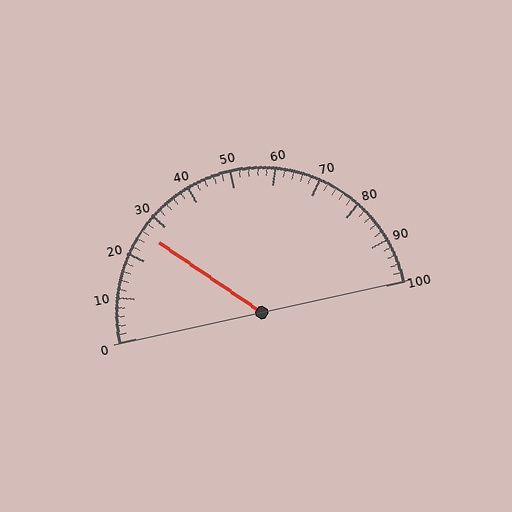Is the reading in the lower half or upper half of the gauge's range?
The reading is in the lower half of the range (0 to 100).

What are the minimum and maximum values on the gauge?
The gauge ranges from 0 to 100.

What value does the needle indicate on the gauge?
The needle indicates approximately 26.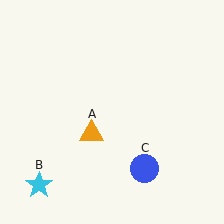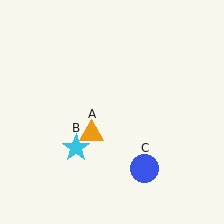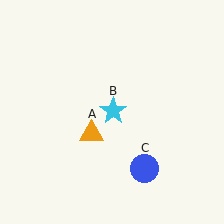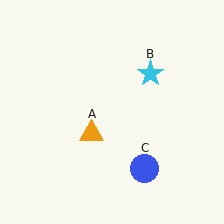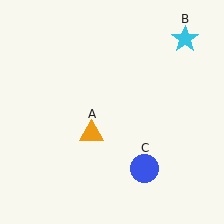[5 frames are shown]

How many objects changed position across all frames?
1 object changed position: cyan star (object B).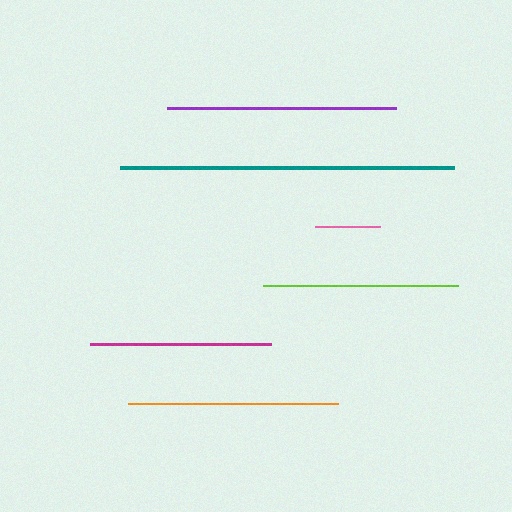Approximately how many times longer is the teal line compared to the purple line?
The teal line is approximately 1.5 times the length of the purple line.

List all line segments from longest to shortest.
From longest to shortest: teal, purple, orange, lime, magenta, pink.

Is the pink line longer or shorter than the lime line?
The lime line is longer than the pink line.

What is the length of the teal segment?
The teal segment is approximately 334 pixels long.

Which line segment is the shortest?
The pink line is the shortest at approximately 64 pixels.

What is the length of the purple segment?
The purple segment is approximately 229 pixels long.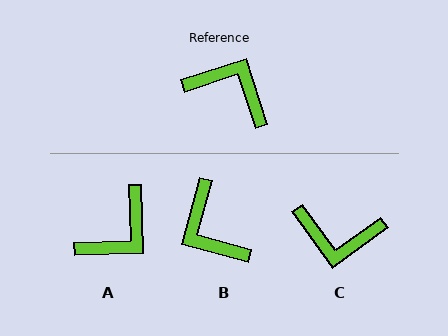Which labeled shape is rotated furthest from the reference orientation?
C, about 162 degrees away.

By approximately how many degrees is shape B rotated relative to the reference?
Approximately 147 degrees counter-clockwise.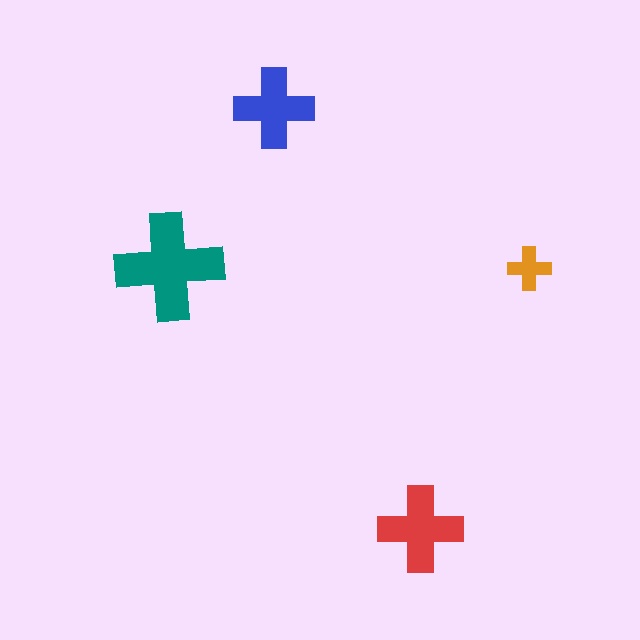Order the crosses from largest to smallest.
the teal one, the red one, the blue one, the orange one.